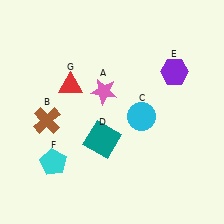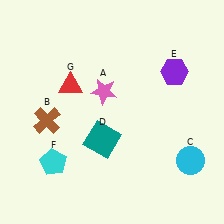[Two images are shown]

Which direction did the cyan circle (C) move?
The cyan circle (C) moved right.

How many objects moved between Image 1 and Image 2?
1 object moved between the two images.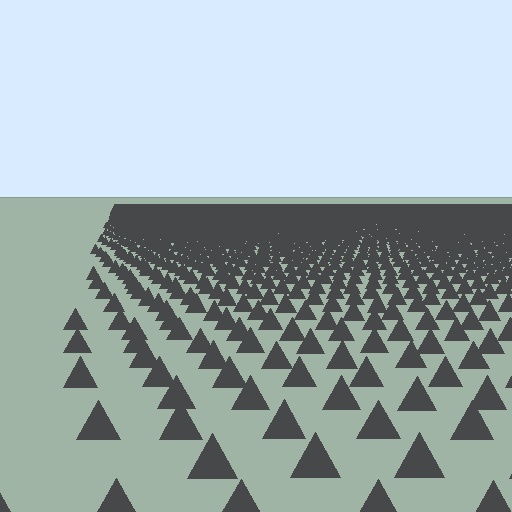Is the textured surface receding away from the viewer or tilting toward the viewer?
The surface is receding away from the viewer. Texture elements get smaller and denser toward the top.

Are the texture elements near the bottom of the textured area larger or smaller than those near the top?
Larger. Near the bottom, elements are closer to the viewer and appear at a bigger on-screen size.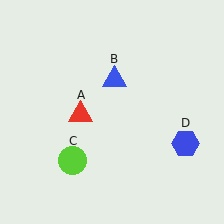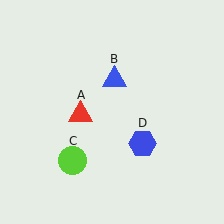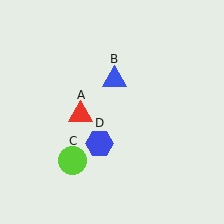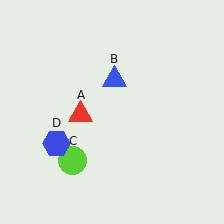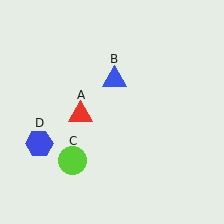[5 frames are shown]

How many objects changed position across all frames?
1 object changed position: blue hexagon (object D).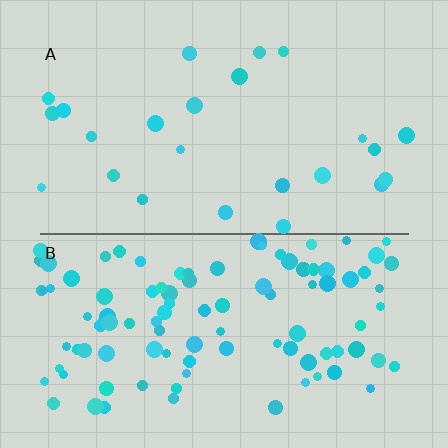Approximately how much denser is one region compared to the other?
Approximately 4.2× — region B over region A.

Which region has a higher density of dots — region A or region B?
B (the bottom).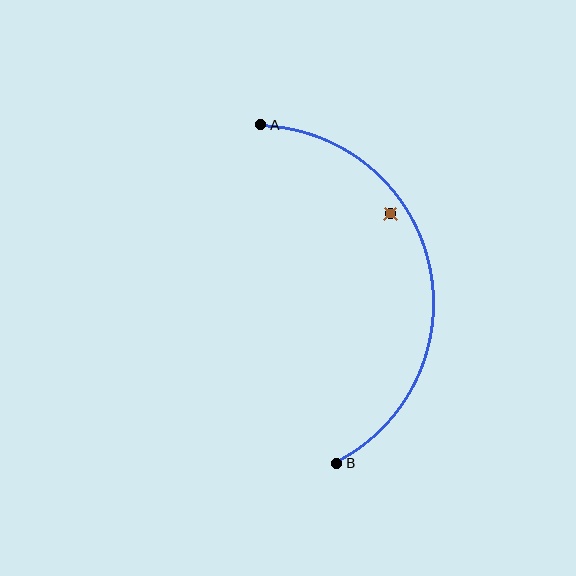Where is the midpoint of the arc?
The arc midpoint is the point on the curve farthest from the straight line joining A and B. It sits to the right of that line.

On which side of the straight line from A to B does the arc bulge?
The arc bulges to the right of the straight line connecting A and B.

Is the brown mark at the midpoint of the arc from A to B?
No — the brown mark does not lie on the arc at all. It sits slightly inside the curve.